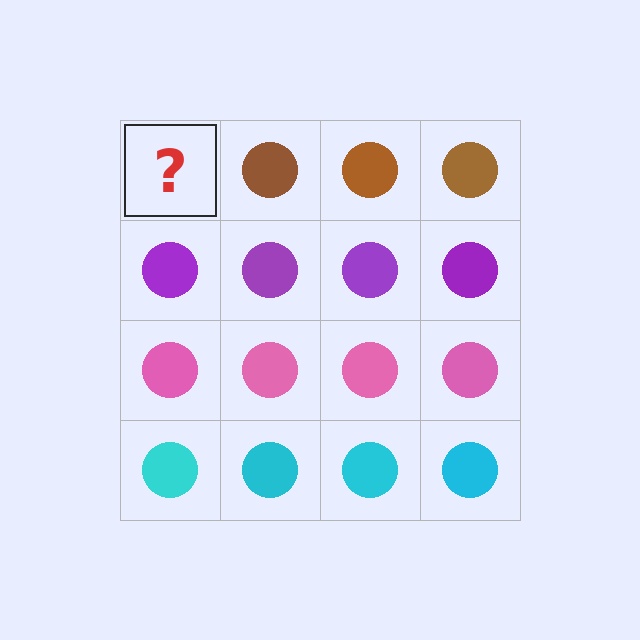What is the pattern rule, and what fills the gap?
The rule is that each row has a consistent color. The gap should be filled with a brown circle.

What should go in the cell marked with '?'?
The missing cell should contain a brown circle.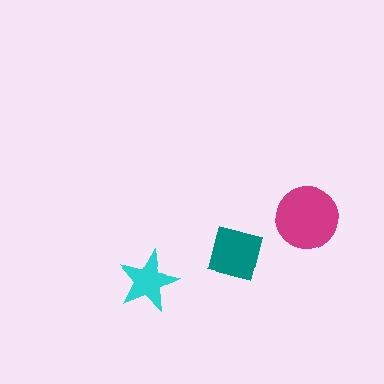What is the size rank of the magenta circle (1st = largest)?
1st.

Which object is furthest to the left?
The cyan star is leftmost.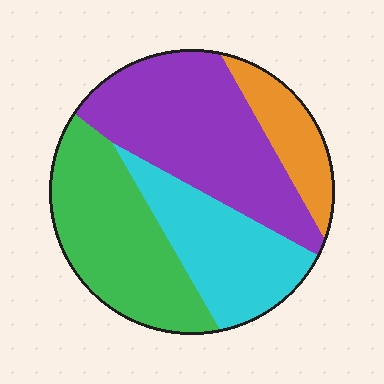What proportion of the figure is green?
Green covers about 30% of the figure.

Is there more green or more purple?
Purple.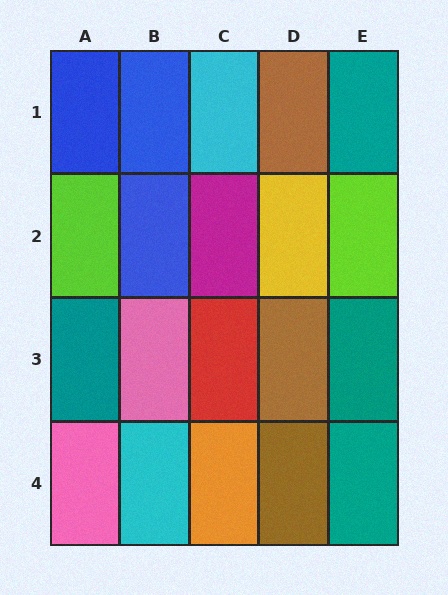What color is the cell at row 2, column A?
Lime.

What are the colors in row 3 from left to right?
Teal, pink, red, brown, teal.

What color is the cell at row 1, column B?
Blue.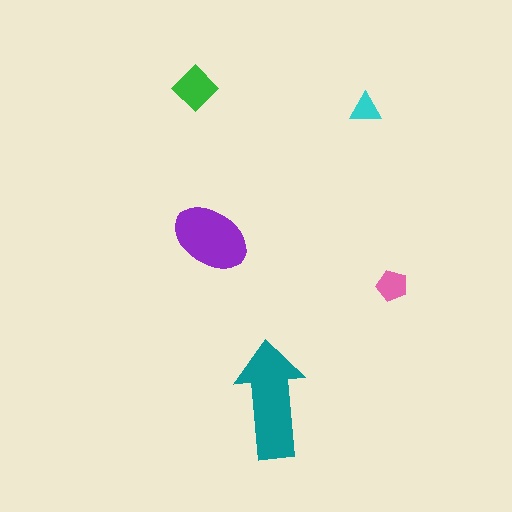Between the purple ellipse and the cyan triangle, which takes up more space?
The purple ellipse.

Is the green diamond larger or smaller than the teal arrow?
Smaller.